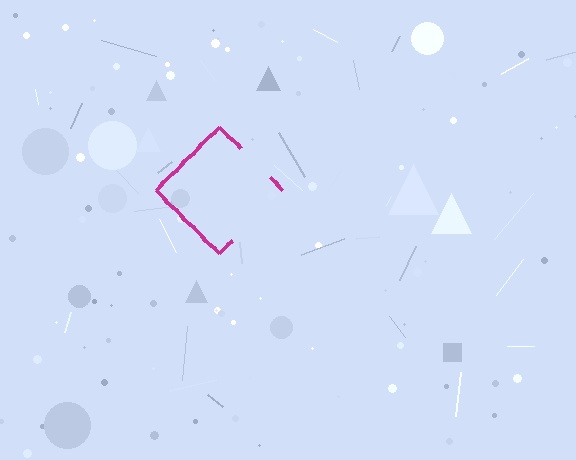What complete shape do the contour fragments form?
The contour fragments form a diamond.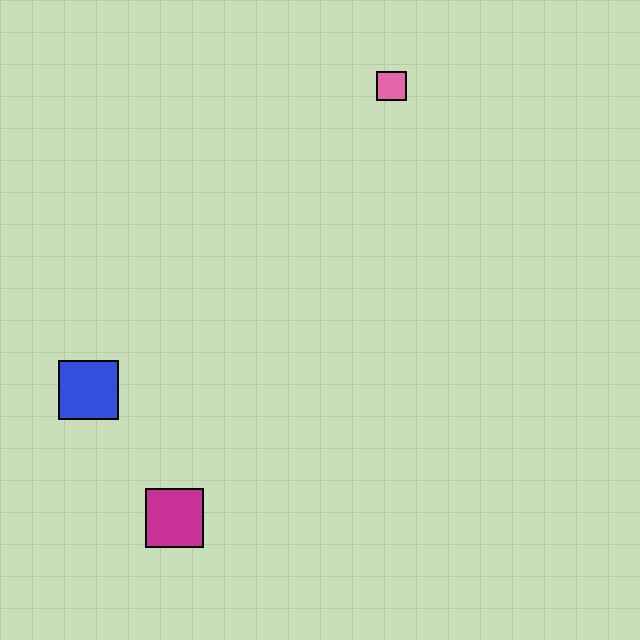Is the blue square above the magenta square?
Yes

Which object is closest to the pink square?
The blue square is closest to the pink square.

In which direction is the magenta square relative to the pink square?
The magenta square is below the pink square.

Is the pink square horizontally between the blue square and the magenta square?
No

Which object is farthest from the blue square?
The pink square is farthest from the blue square.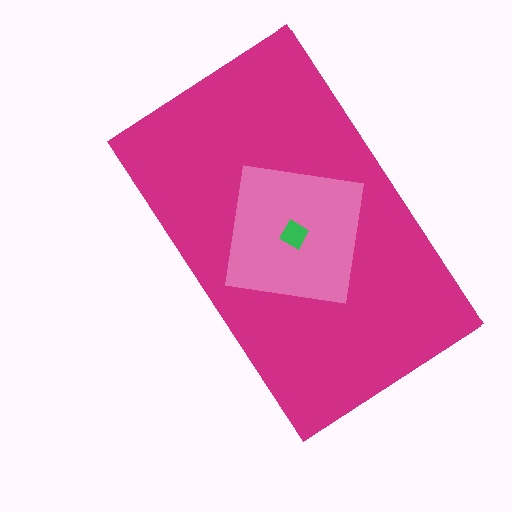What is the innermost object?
The green diamond.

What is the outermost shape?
The magenta rectangle.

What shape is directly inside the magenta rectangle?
The pink square.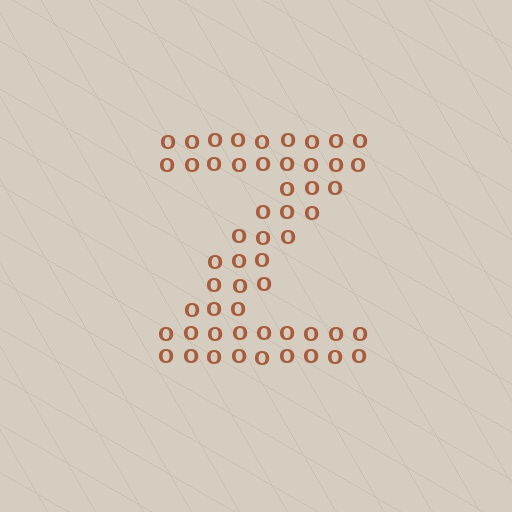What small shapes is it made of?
It is made of small letter O's.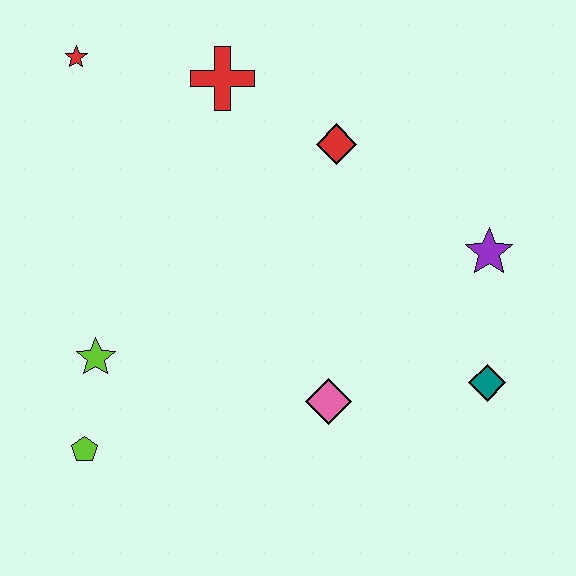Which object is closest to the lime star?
The lime pentagon is closest to the lime star.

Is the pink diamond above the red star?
No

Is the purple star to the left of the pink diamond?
No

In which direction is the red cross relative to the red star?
The red cross is to the right of the red star.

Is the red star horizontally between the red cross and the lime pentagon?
No